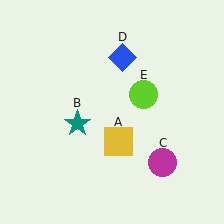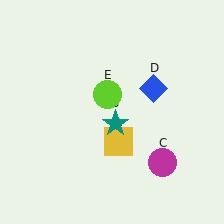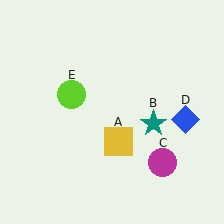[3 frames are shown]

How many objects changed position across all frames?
3 objects changed position: teal star (object B), blue diamond (object D), lime circle (object E).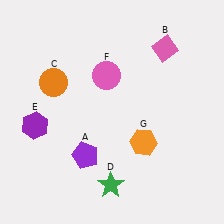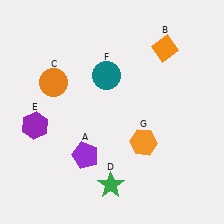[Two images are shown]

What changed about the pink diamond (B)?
In Image 1, B is pink. In Image 2, it changed to orange.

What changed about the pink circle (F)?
In Image 1, F is pink. In Image 2, it changed to teal.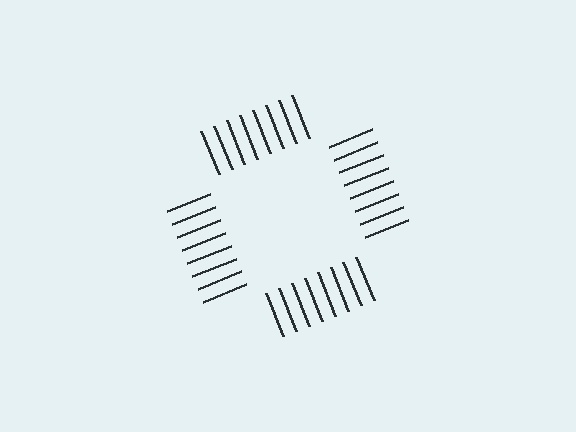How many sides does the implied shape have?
4 sides — the line-ends trace a square.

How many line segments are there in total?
32 — 8 along each of the 4 edges.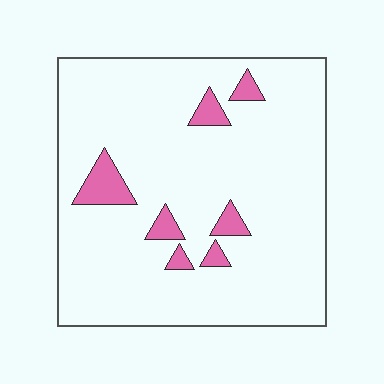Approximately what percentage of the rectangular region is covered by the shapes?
Approximately 10%.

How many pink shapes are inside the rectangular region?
7.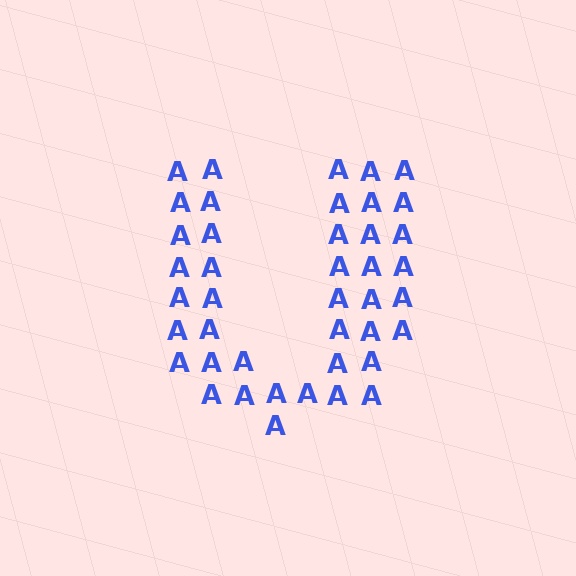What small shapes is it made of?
It is made of small letter A's.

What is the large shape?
The large shape is the letter U.